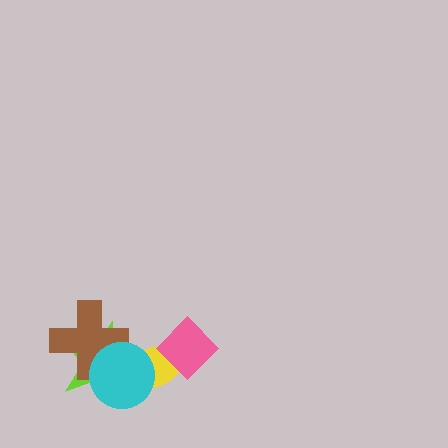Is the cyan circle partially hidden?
No, no other shape covers it.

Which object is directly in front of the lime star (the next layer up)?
The brown cross is directly in front of the lime star.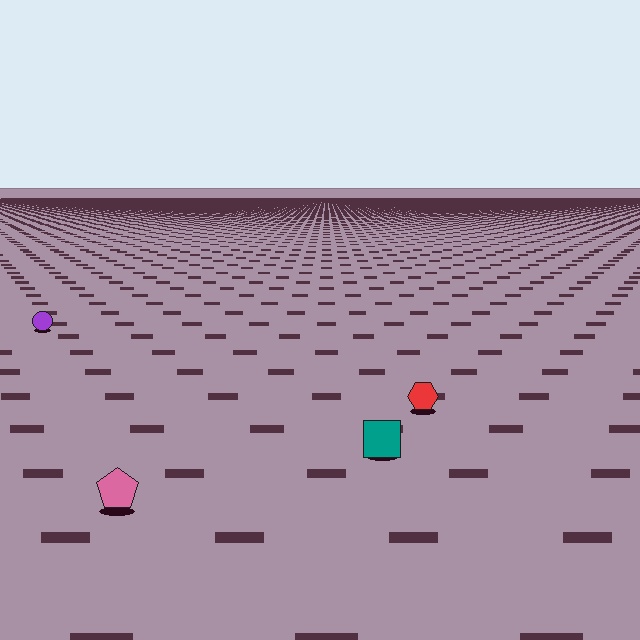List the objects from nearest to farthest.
From nearest to farthest: the pink pentagon, the teal square, the red hexagon, the purple circle.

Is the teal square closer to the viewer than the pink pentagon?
No. The pink pentagon is closer — you can tell from the texture gradient: the ground texture is coarser near it.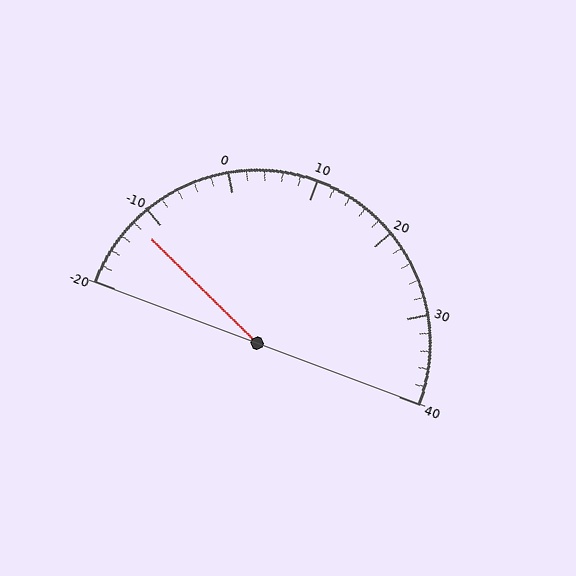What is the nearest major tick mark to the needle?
The nearest major tick mark is -10.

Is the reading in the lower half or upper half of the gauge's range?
The reading is in the lower half of the range (-20 to 40).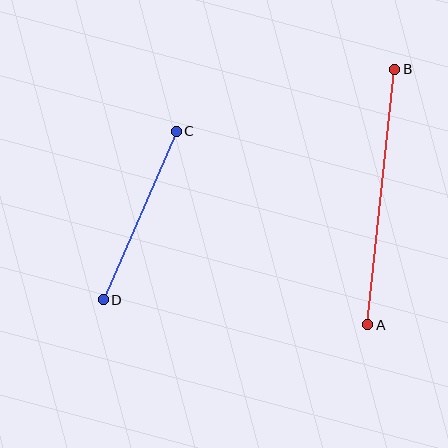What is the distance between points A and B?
The distance is approximately 257 pixels.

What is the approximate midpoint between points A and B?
The midpoint is at approximately (381, 197) pixels.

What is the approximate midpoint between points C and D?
The midpoint is at approximately (140, 216) pixels.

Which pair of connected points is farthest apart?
Points A and B are farthest apart.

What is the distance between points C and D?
The distance is approximately 184 pixels.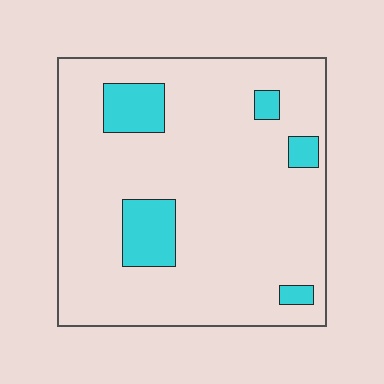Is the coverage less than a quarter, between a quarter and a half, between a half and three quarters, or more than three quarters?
Less than a quarter.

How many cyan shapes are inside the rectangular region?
5.